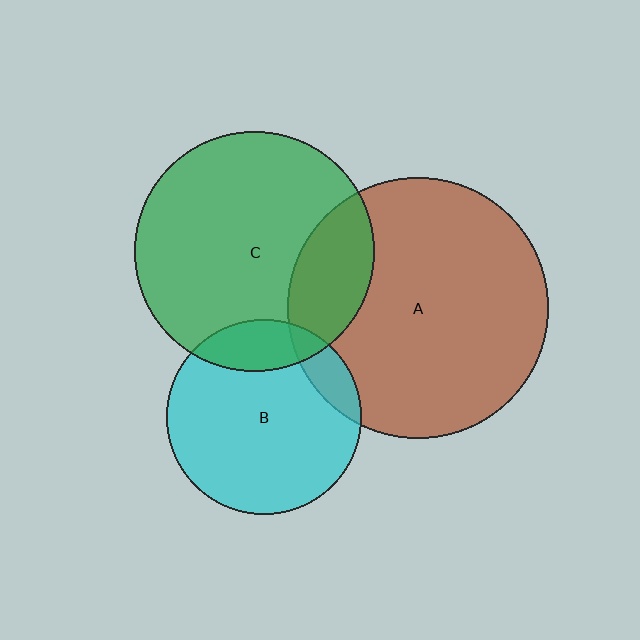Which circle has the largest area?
Circle A (brown).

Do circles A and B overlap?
Yes.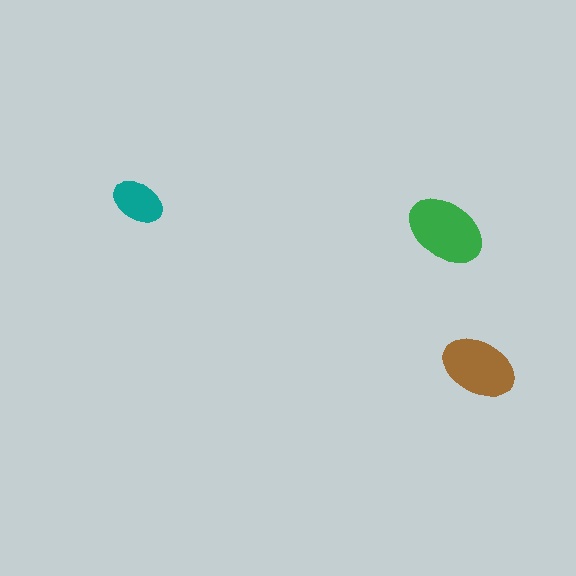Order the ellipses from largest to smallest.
the green one, the brown one, the teal one.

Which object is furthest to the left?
The teal ellipse is leftmost.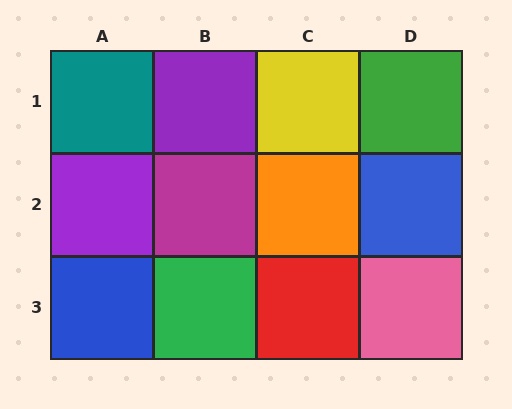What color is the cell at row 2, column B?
Magenta.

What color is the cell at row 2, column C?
Orange.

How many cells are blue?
2 cells are blue.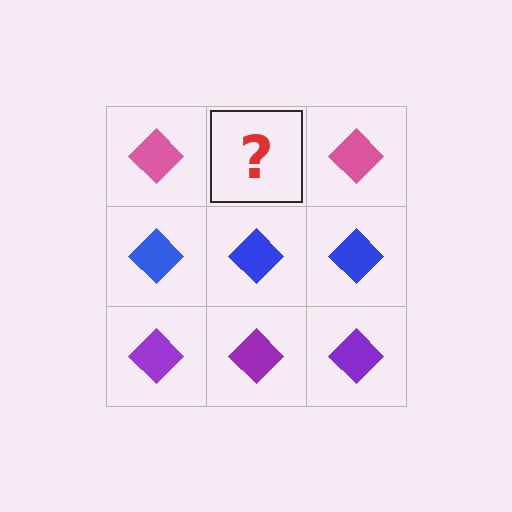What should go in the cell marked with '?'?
The missing cell should contain a pink diamond.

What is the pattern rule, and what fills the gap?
The rule is that each row has a consistent color. The gap should be filled with a pink diamond.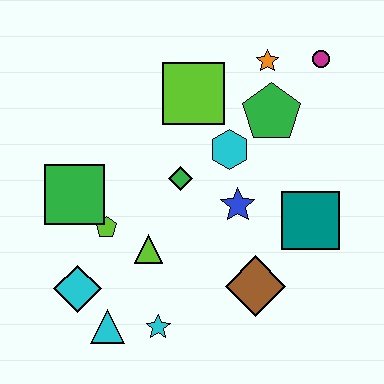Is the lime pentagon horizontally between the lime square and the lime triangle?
No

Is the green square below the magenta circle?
Yes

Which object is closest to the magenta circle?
The orange star is closest to the magenta circle.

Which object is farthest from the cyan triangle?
The magenta circle is farthest from the cyan triangle.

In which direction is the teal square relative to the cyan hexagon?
The teal square is to the right of the cyan hexagon.